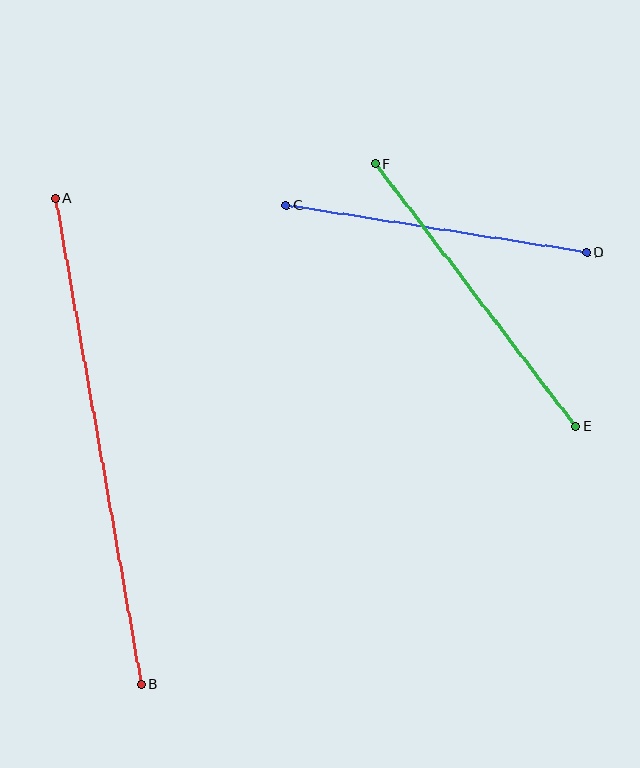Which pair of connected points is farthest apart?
Points A and B are farthest apart.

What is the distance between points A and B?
The distance is approximately 493 pixels.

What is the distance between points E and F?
The distance is approximately 330 pixels.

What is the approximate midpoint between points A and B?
The midpoint is at approximately (98, 441) pixels.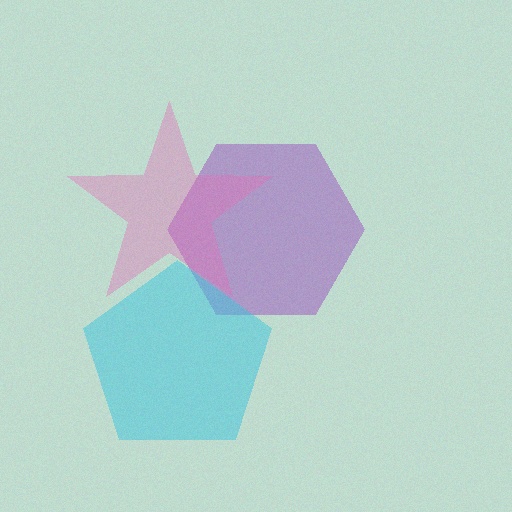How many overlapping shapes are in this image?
There are 3 overlapping shapes in the image.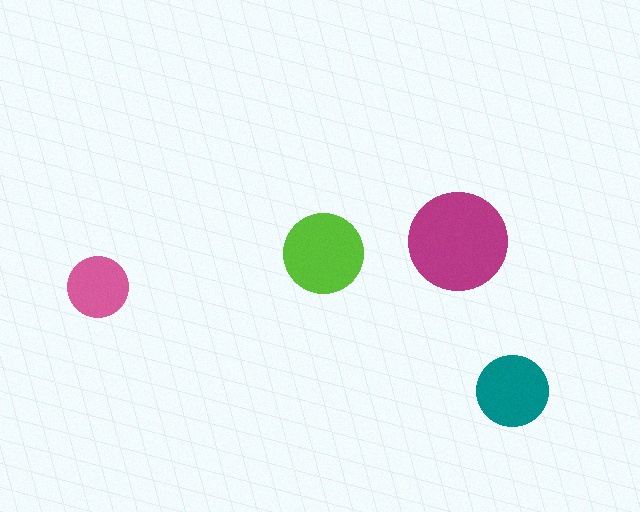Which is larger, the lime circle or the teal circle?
The lime one.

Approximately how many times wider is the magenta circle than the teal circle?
About 1.5 times wider.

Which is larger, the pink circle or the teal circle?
The teal one.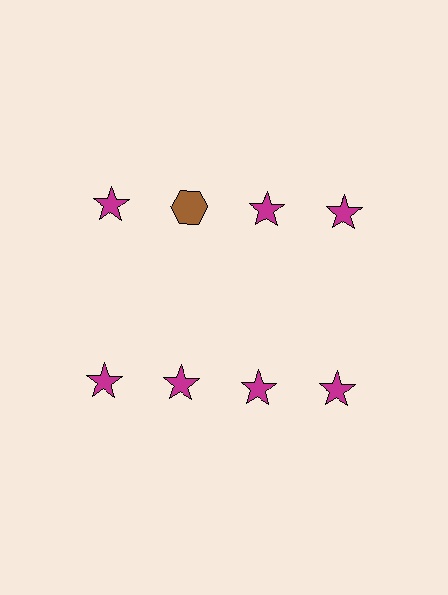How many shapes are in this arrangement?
There are 8 shapes arranged in a grid pattern.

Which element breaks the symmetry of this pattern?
The brown hexagon in the top row, second from left column breaks the symmetry. All other shapes are magenta stars.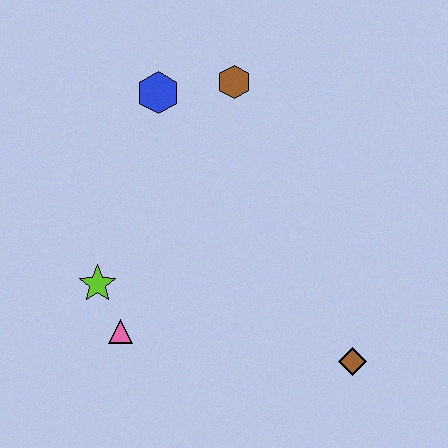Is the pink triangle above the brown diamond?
Yes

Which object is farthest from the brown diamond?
The blue hexagon is farthest from the brown diamond.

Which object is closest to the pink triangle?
The lime star is closest to the pink triangle.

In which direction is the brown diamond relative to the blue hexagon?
The brown diamond is below the blue hexagon.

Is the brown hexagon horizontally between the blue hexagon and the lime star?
No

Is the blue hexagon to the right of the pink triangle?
Yes